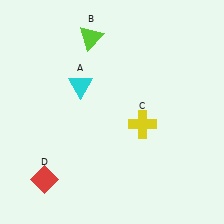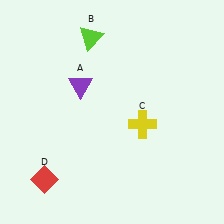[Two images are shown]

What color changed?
The triangle (A) changed from cyan in Image 1 to purple in Image 2.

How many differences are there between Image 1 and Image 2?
There is 1 difference between the two images.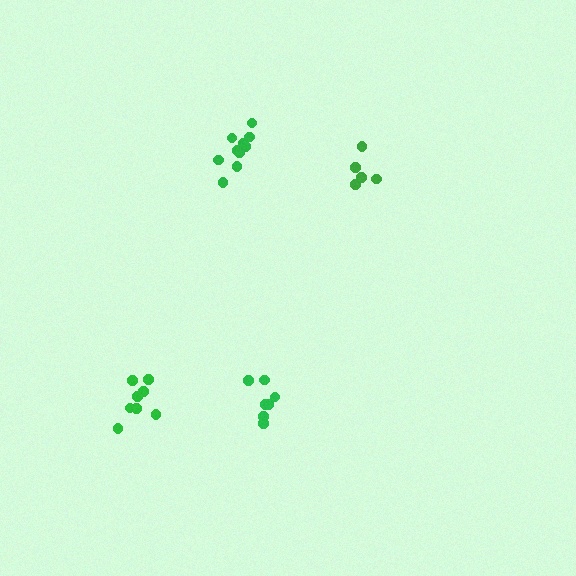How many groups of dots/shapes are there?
There are 4 groups.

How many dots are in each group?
Group 1: 10 dots, Group 2: 7 dots, Group 3: 5 dots, Group 4: 8 dots (30 total).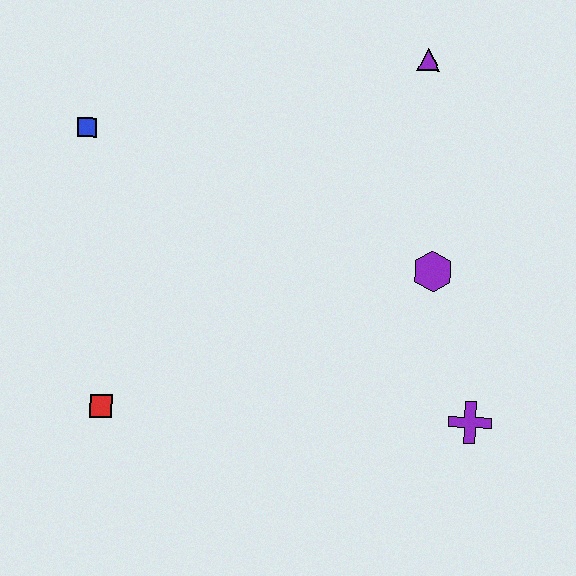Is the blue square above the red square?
Yes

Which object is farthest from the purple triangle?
The red square is farthest from the purple triangle.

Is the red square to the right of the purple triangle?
No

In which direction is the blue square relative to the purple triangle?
The blue square is to the left of the purple triangle.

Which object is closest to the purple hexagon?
The purple cross is closest to the purple hexagon.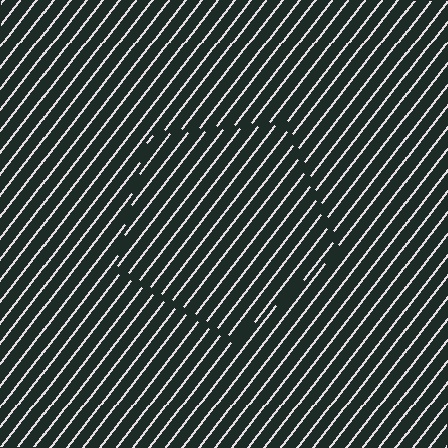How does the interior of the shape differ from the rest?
The interior of the shape contains the same grating, shifted by half a period — the contour is defined by the phase discontinuity where line-ends from the inner and outer gratings abut.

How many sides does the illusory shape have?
5 sides — the line-ends trace a pentagon.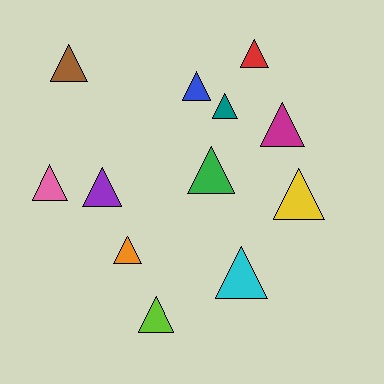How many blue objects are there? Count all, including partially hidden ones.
There is 1 blue object.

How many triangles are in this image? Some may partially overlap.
There are 12 triangles.